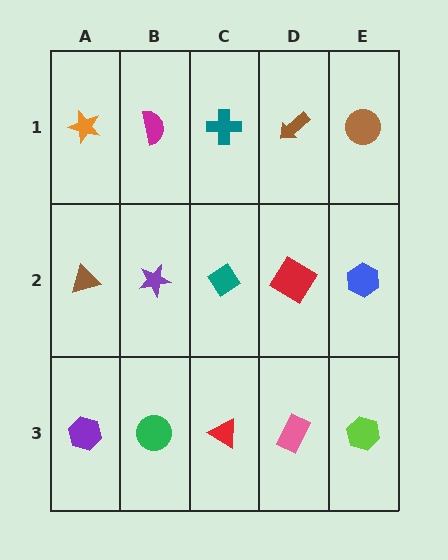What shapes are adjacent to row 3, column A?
A brown triangle (row 2, column A), a green circle (row 3, column B).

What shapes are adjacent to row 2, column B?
A magenta semicircle (row 1, column B), a green circle (row 3, column B), a brown triangle (row 2, column A), a teal diamond (row 2, column C).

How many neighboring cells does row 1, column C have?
3.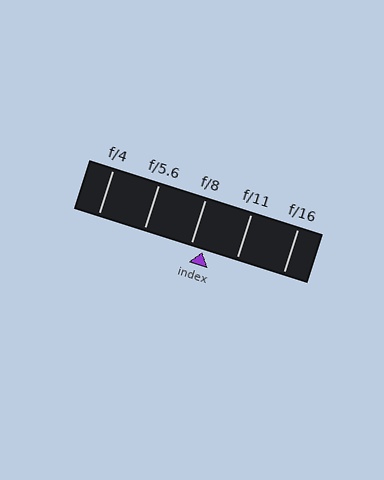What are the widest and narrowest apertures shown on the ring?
The widest aperture shown is f/4 and the narrowest is f/16.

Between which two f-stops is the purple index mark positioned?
The index mark is between f/8 and f/11.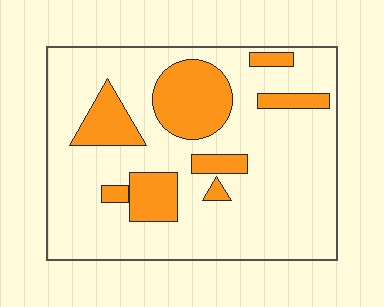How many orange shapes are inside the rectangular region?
8.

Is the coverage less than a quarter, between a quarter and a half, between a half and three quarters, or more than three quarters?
Less than a quarter.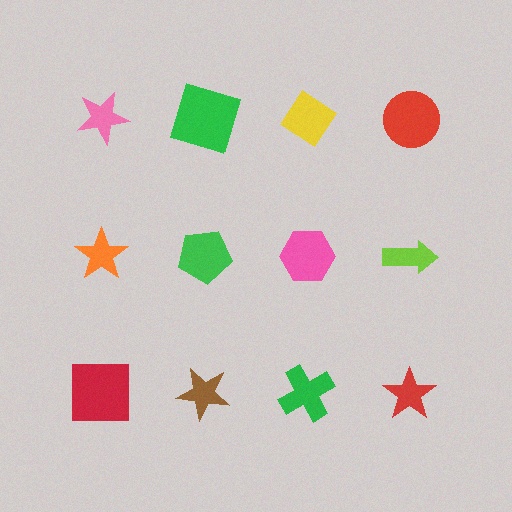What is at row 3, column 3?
A green cross.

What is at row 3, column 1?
A red square.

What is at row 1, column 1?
A pink star.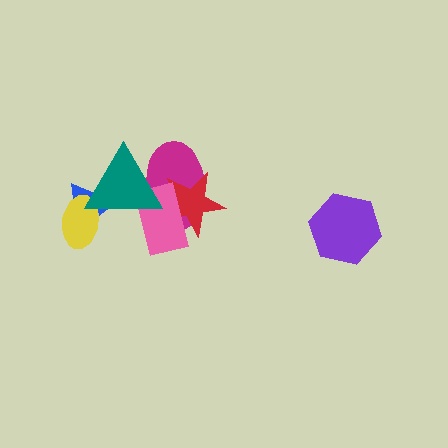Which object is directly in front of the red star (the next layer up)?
The pink rectangle is directly in front of the red star.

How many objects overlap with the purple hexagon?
0 objects overlap with the purple hexagon.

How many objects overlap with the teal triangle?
5 objects overlap with the teal triangle.